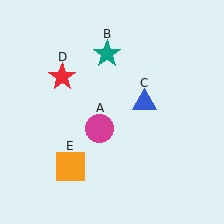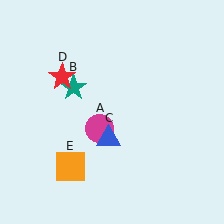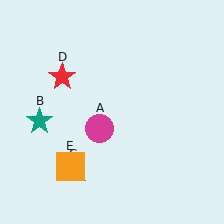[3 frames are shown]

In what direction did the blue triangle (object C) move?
The blue triangle (object C) moved down and to the left.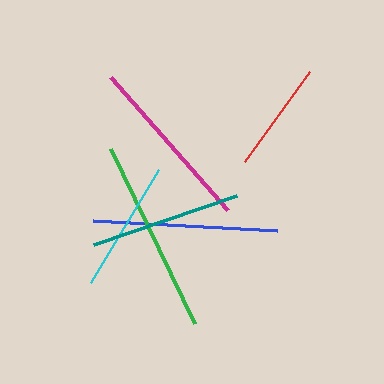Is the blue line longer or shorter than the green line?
The green line is longer than the blue line.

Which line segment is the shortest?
The red line is the shortest at approximately 111 pixels.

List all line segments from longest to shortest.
From longest to shortest: green, blue, magenta, teal, cyan, red.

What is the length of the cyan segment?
The cyan segment is approximately 132 pixels long.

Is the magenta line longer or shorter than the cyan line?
The magenta line is longer than the cyan line.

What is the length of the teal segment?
The teal segment is approximately 151 pixels long.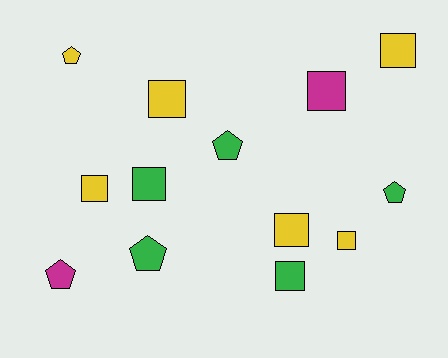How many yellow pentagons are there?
There is 1 yellow pentagon.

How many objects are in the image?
There are 13 objects.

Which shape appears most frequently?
Square, with 8 objects.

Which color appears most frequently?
Yellow, with 6 objects.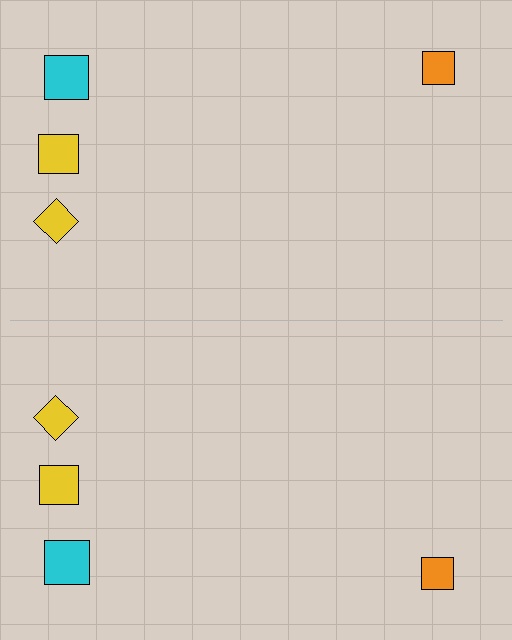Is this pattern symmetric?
Yes, this pattern has bilateral (reflection) symmetry.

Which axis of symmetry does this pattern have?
The pattern has a horizontal axis of symmetry running through the center of the image.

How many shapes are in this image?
There are 8 shapes in this image.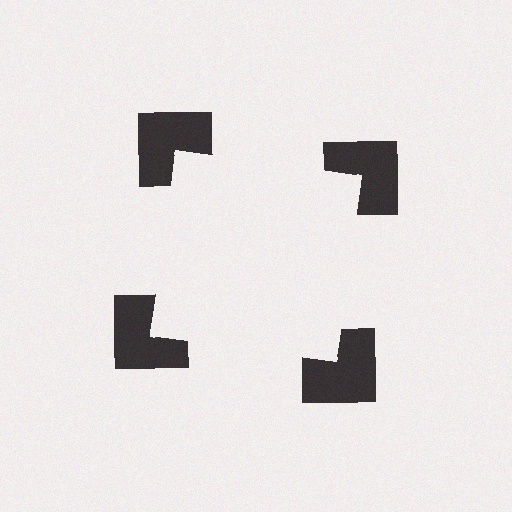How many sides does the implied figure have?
4 sides.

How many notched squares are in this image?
There are 4 — one at each vertex of the illusory square.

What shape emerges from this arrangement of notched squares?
An illusory square — its edges are inferred from the aligned wedge cuts in the notched squares, not physically drawn.